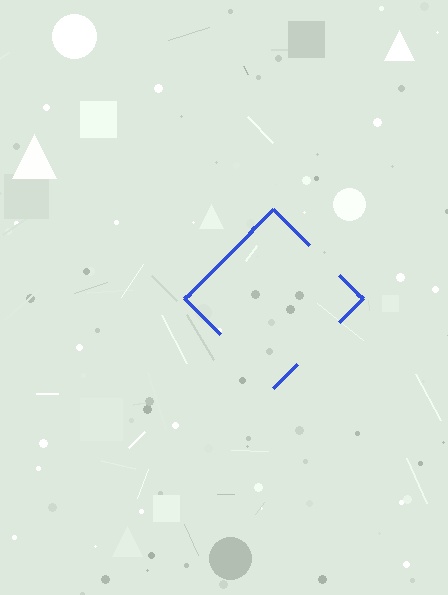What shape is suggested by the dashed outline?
The dashed outline suggests a diamond.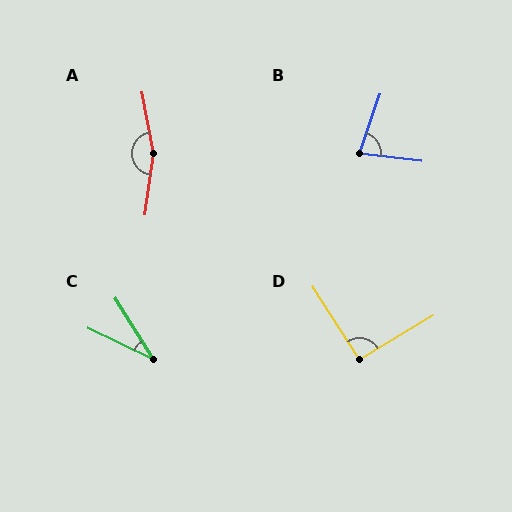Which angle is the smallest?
C, at approximately 32 degrees.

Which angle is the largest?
A, at approximately 162 degrees.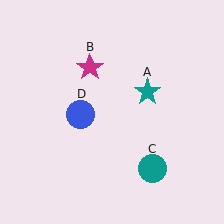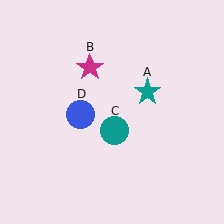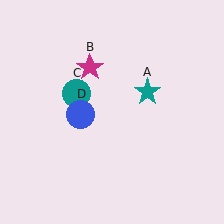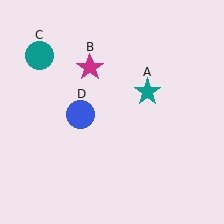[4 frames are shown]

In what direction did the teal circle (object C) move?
The teal circle (object C) moved up and to the left.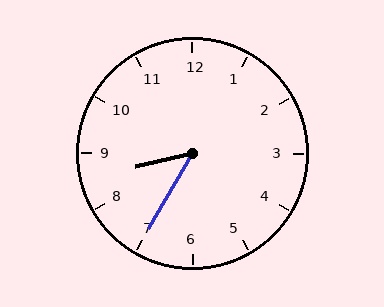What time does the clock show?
8:35.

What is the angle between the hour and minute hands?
Approximately 48 degrees.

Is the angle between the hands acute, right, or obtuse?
It is acute.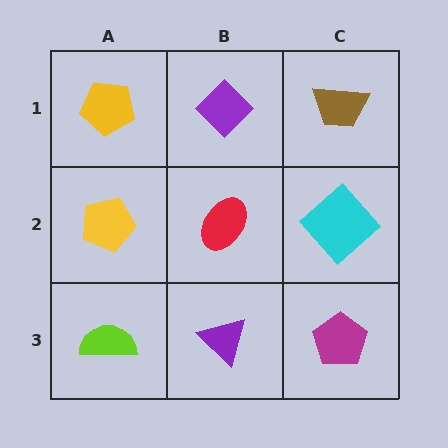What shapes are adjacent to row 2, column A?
A yellow pentagon (row 1, column A), a lime semicircle (row 3, column A), a red ellipse (row 2, column B).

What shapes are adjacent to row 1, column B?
A red ellipse (row 2, column B), a yellow pentagon (row 1, column A), a brown trapezoid (row 1, column C).